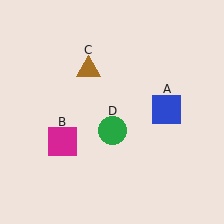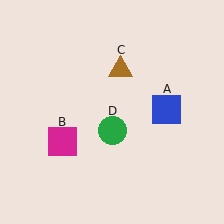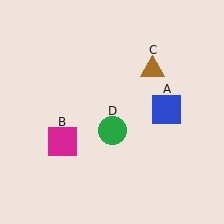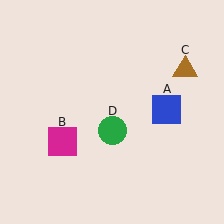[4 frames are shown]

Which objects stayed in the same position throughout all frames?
Blue square (object A) and magenta square (object B) and green circle (object D) remained stationary.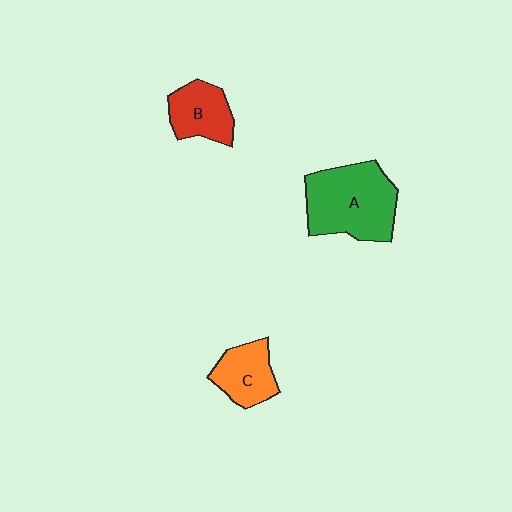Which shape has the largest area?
Shape A (green).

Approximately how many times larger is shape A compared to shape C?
Approximately 1.9 times.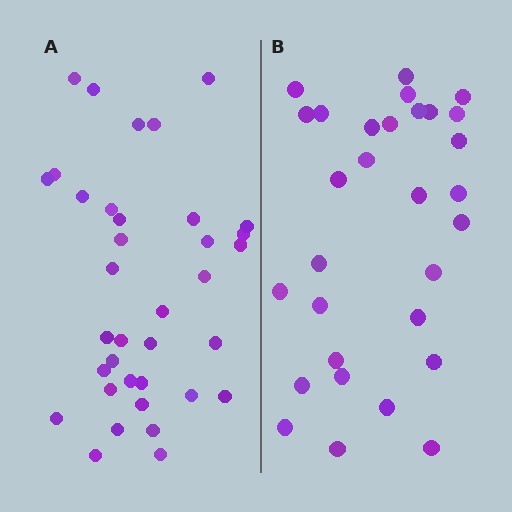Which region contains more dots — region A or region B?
Region A (the left region) has more dots.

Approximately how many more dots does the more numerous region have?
Region A has about 6 more dots than region B.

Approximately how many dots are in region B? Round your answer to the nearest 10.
About 30 dots.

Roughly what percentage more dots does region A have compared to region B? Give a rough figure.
About 20% more.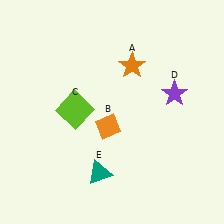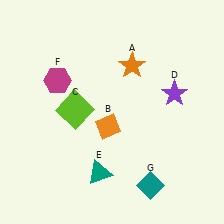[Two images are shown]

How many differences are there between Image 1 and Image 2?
There are 2 differences between the two images.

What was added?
A magenta hexagon (F), a teal diamond (G) were added in Image 2.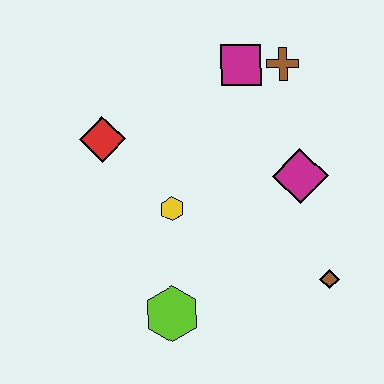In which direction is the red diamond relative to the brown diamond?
The red diamond is to the left of the brown diamond.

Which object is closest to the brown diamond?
The magenta diamond is closest to the brown diamond.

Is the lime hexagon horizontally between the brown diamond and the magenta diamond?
No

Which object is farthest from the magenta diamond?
The red diamond is farthest from the magenta diamond.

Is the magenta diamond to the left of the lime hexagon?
No